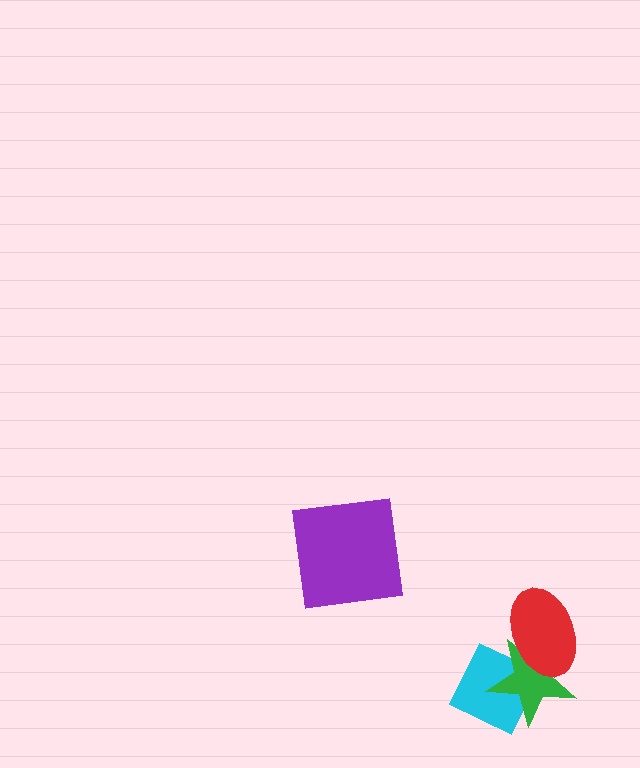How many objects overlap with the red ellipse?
1 object overlaps with the red ellipse.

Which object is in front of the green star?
The red ellipse is in front of the green star.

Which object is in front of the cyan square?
The green star is in front of the cyan square.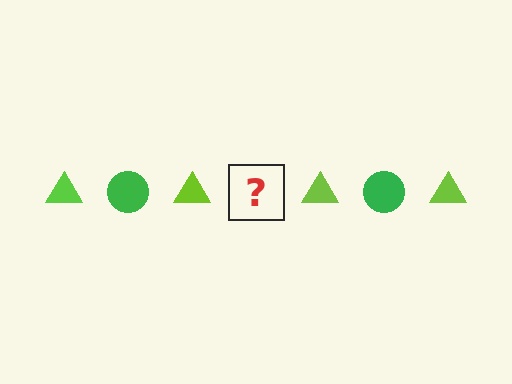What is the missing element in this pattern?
The missing element is a green circle.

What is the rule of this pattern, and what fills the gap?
The rule is that the pattern alternates between lime triangle and green circle. The gap should be filled with a green circle.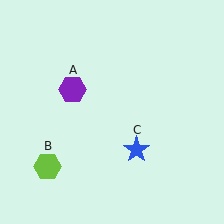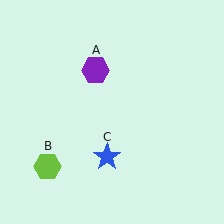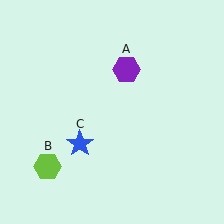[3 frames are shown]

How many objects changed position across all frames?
2 objects changed position: purple hexagon (object A), blue star (object C).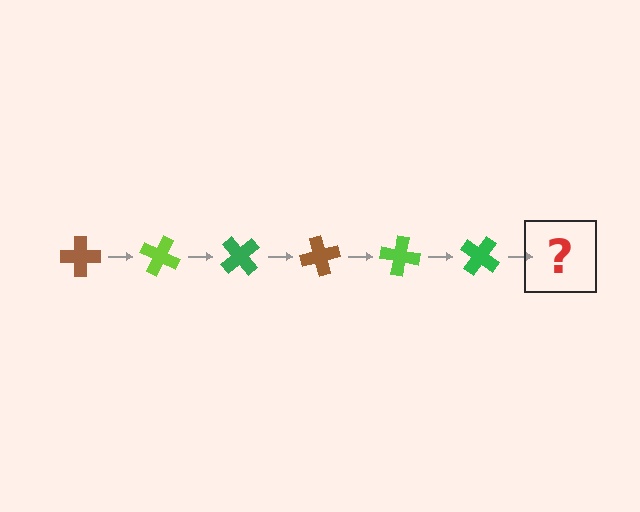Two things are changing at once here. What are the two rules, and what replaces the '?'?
The two rules are that it rotates 25 degrees each step and the color cycles through brown, lime, and green. The '?' should be a brown cross, rotated 150 degrees from the start.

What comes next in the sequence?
The next element should be a brown cross, rotated 150 degrees from the start.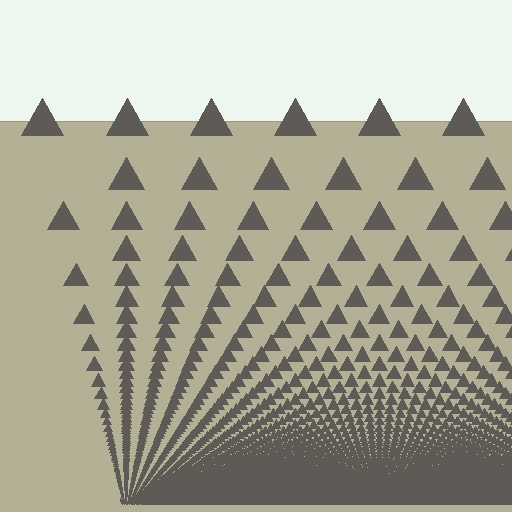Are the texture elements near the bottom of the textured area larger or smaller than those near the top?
Smaller. The gradient is inverted — elements near the bottom are smaller and denser.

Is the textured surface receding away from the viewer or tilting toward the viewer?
The surface appears to tilt toward the viewer. Texture elements get larger and sparser toward the top.